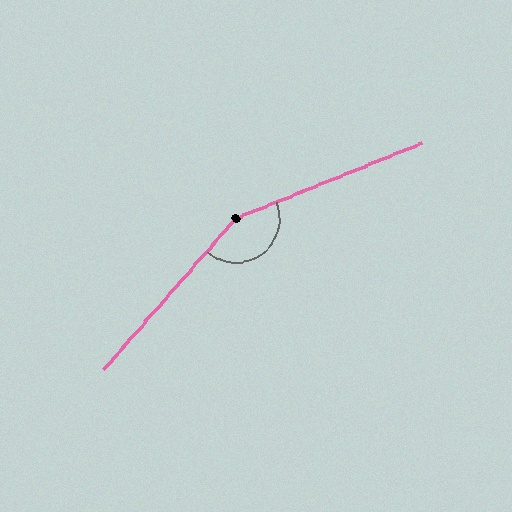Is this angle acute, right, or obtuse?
It is obtuse.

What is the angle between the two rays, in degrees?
Approximately 153 degrees.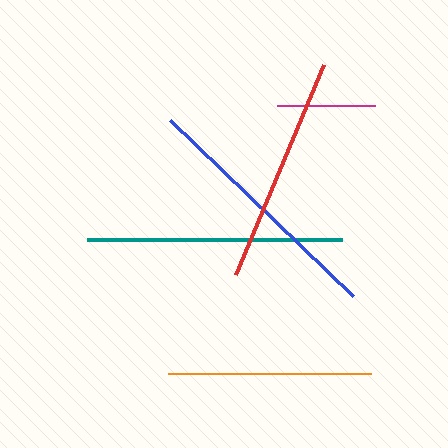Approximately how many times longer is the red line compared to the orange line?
The red line is approximately 1.1 times the length of the orange line.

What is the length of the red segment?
The red segment is approximately 227 pixels long.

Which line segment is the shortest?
The magenta line is the shortest at approximately 98 pixels.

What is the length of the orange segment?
The orange segment is approximately 203 pixels long.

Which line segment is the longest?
The teal line is the longest at approximately 255 pixels.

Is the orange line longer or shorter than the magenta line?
The orange line is longer than the magenta line.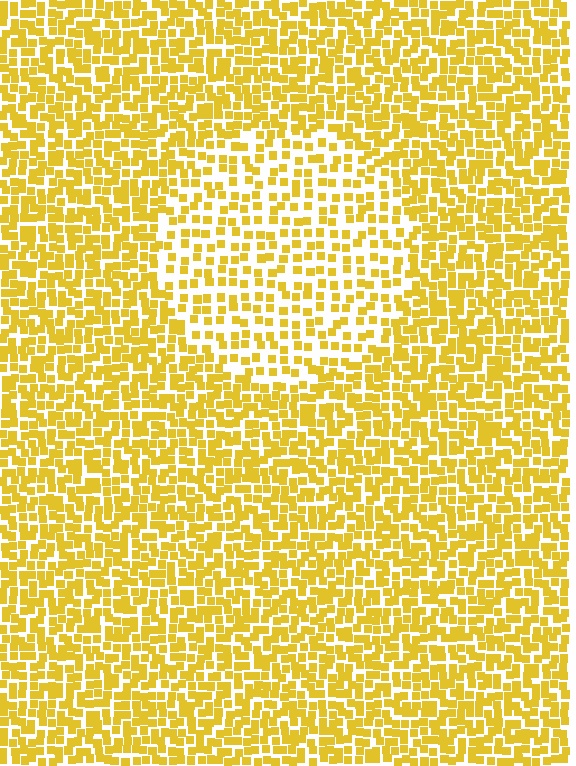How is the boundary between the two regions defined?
The boundary is defined by a change in element density (approximately 1.8x ratio). All elements are the same color, size, and shape.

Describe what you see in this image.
The image contains small yellow elements arranged at two different densities. A circle-shaped region is visible where the elements are less densely packed than the surrounding area.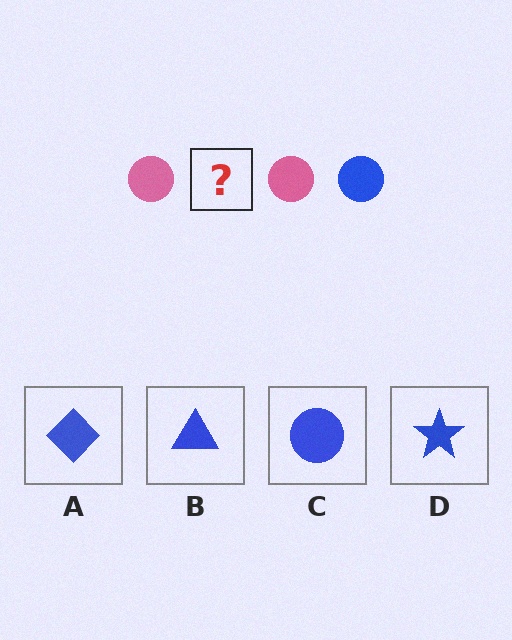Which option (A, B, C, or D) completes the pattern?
C.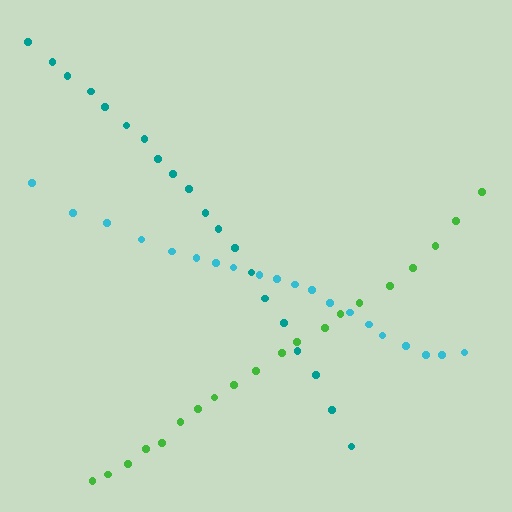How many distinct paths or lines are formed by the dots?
There are 3 distinct paths.